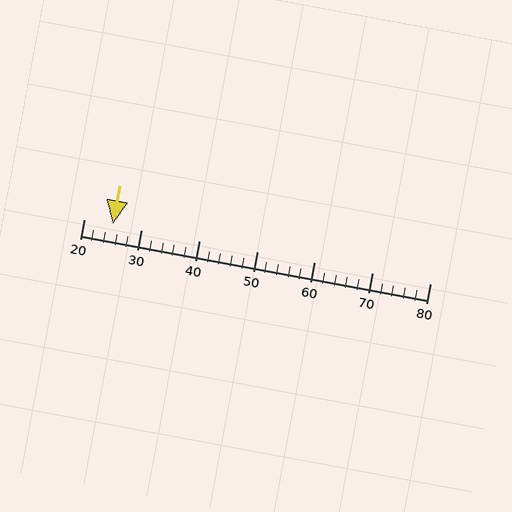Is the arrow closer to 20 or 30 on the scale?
The arrow is closer to 30.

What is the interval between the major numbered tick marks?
The major tick marks are spaced 10 units apart.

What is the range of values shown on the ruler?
The ruler shows values from 20 to 80.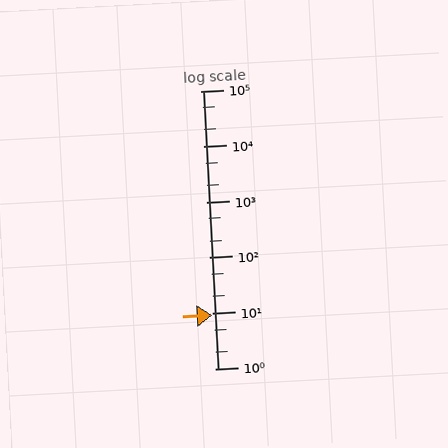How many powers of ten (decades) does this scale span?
The scale spans 5 decades, from 1 to 100000.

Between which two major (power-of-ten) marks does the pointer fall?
The pointer is between 1 and 10.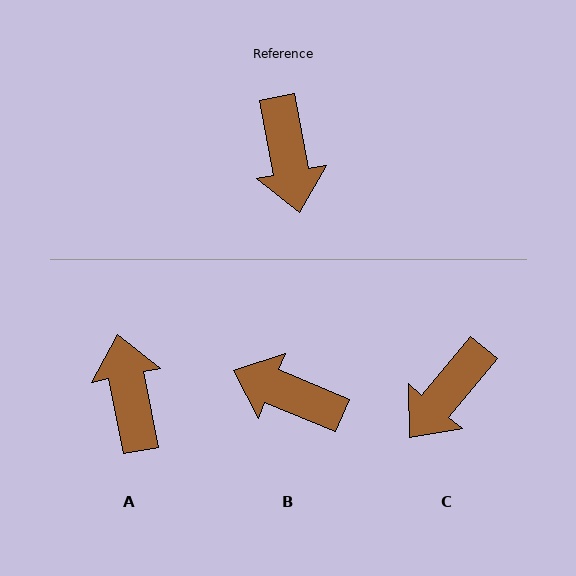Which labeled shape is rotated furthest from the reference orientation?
A, about 180 degrees away.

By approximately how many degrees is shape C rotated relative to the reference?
Approximately 51 degrees clockwise.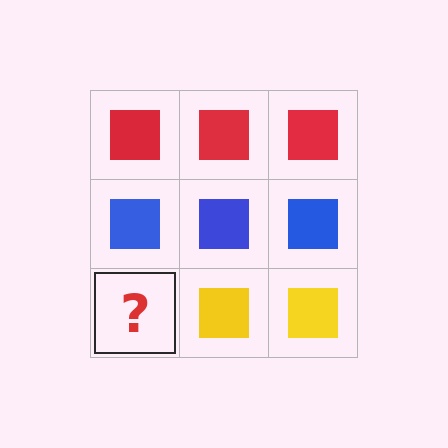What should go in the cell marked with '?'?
The missing cell should contain a yellow square.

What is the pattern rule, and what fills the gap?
The rule is that each row has a consistent color. The gap should be filled with a yellow square.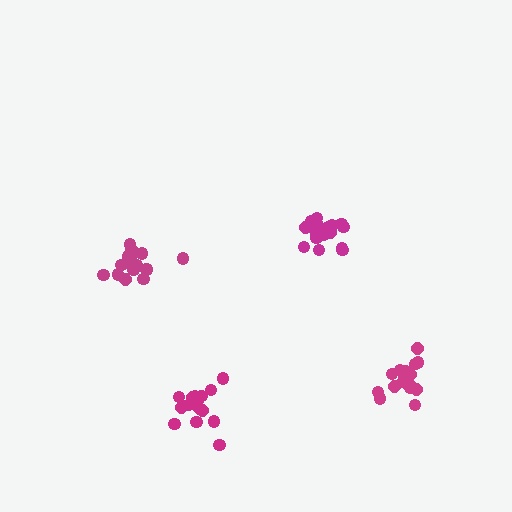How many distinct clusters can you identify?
There are 4 distinct clusters.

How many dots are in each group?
Group 1: 16 dots, Group 2: 17 dots, Group 3: 17 dots, Group 4: 19 dots (69 total).